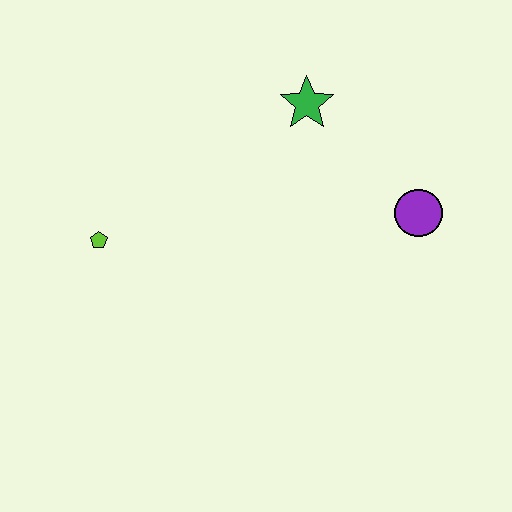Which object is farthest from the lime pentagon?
The purple circle is farthest from the lime pentagon.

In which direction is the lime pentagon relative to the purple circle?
The lime pentagon is to the left of the purple circle.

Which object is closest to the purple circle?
The green star is closest to the purple circle.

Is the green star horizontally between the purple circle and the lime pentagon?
Yes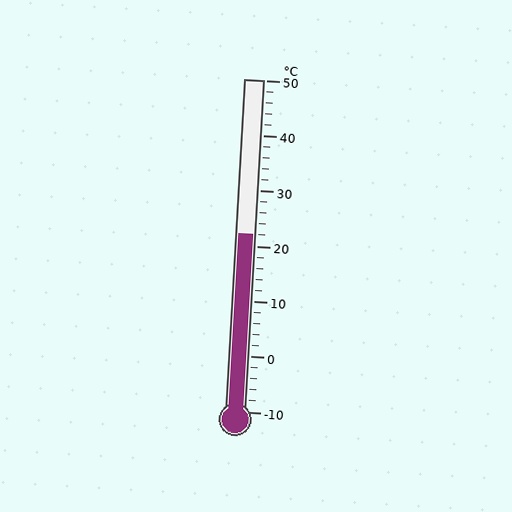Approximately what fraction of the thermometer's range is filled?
The thermometer is filled to approximately 55% of its range.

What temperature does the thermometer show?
The thermometer shows approximately 22°C.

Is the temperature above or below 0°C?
The temperature is above 0°C.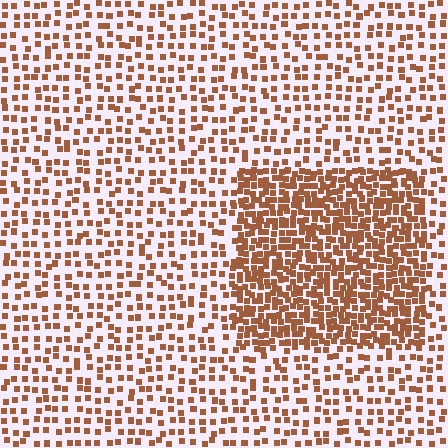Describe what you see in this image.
The image contains small brown elements arranged at two different densities. A rectangle-shaped region is visible where the elements are more densely packed than the surrounding area.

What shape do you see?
I see a rectangle.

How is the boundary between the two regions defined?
The boundary is defined by a change in element density (approximately 2.4x ratio). All elements are the same color, size, and shape.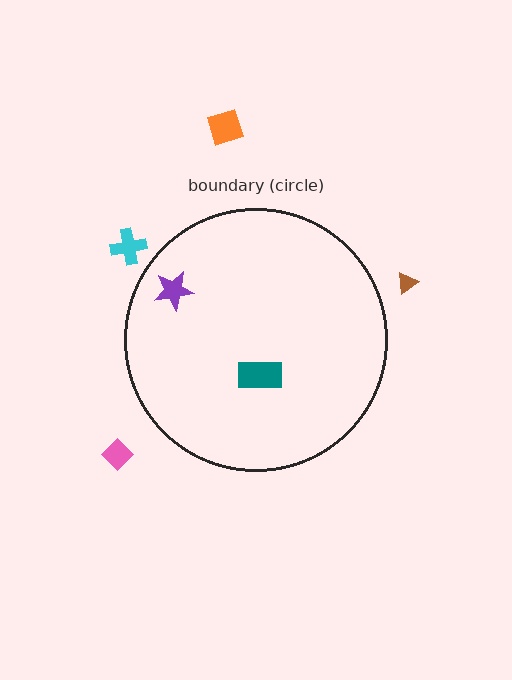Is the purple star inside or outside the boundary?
Inside.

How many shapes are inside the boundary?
2 inside, 4 outside.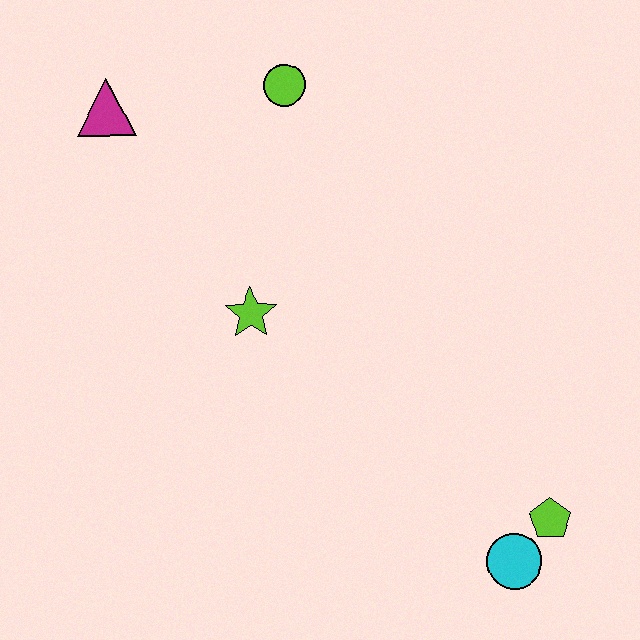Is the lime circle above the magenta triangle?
Yes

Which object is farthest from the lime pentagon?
The magenta triangle is farthest from the lime pentagon.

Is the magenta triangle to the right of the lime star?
No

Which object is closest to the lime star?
The lime circle is closest to the lime star.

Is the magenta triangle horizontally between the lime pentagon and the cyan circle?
No